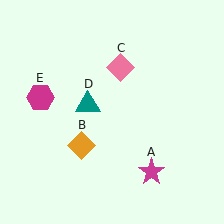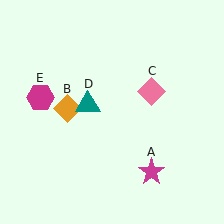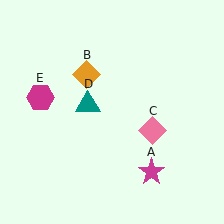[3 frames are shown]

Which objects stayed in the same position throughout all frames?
Magenta star (object A) and teal triangle (object D) and magenta hexagon (object E) remained stationary.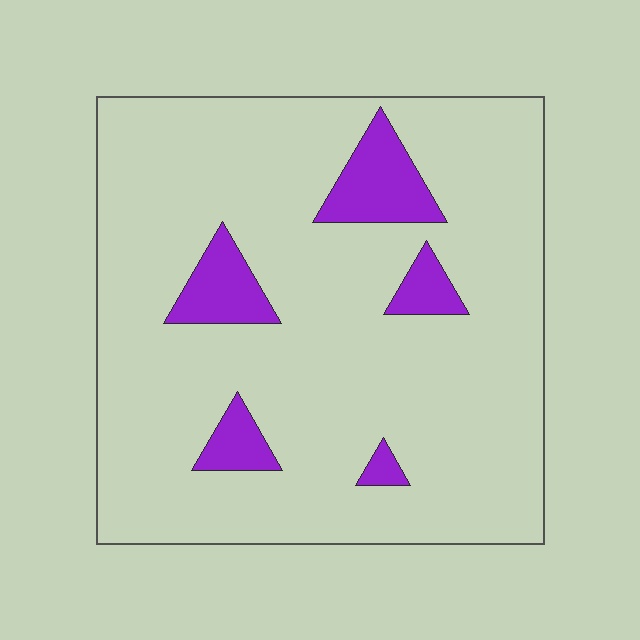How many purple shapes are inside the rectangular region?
5.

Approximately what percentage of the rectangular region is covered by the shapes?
Approximately 10%.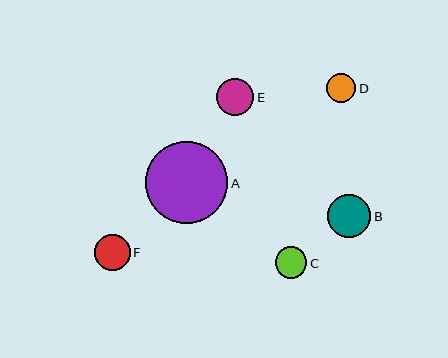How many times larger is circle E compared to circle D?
Circle E is approximately 1.3 times the size of circle D.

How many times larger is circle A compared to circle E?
Circle A is approximately 2.2 times the size of circle E.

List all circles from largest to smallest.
From largest to smallest: A, B, E, F, C, D.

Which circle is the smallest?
Circle D is the smallest with a size of approximately 29 pixels.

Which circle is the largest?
Circle A is the largest with a size of approximately 82 pixels.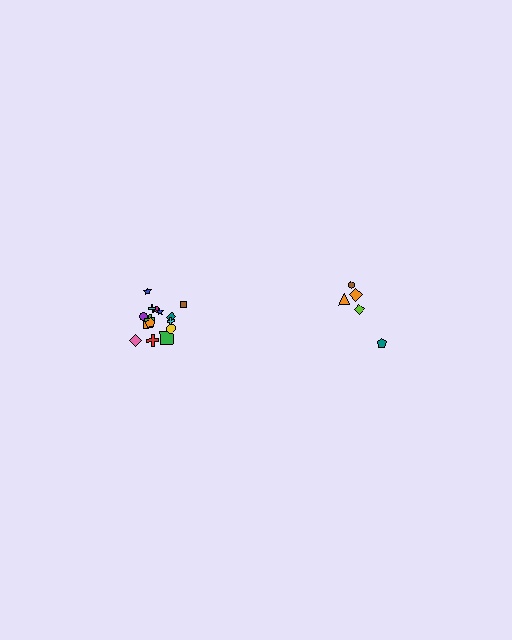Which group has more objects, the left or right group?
The left group.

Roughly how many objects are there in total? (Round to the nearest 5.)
Roughly 20 objects in total.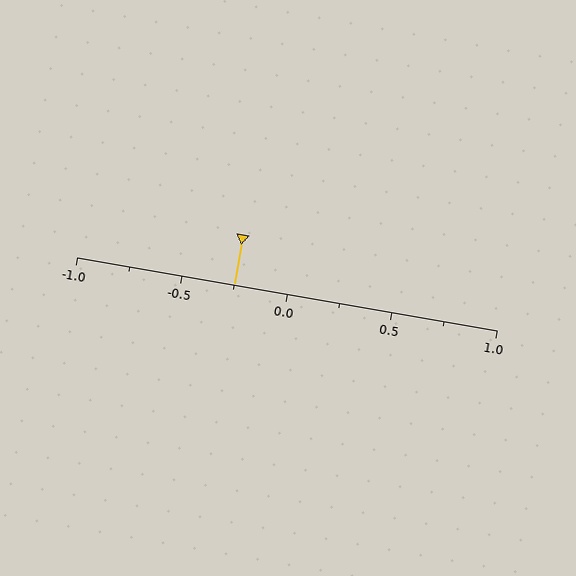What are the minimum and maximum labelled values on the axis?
The axis runs from -1.0 to 1.0.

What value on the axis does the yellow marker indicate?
The marker indicates approximately -0.25.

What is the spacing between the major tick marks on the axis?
The major ticks are spaced 0.5 apart.